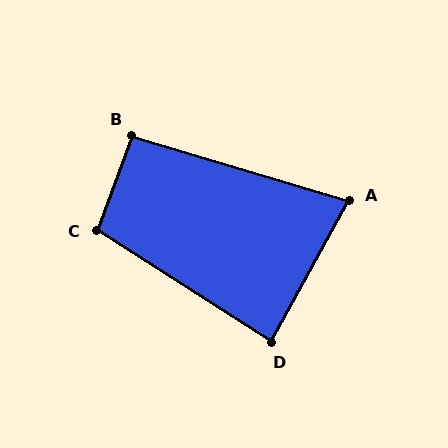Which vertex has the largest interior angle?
C, at approximately 102 degrees.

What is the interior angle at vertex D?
Approximately 86 degrees (approximately right).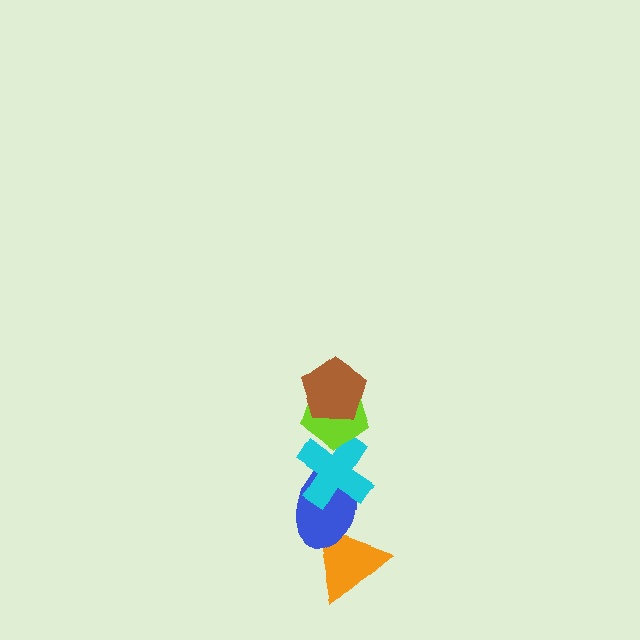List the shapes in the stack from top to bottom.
From top to bottom: the brown pentagon, the lime pentagon, the cyan cross, the blue ellipse, the orange triangle.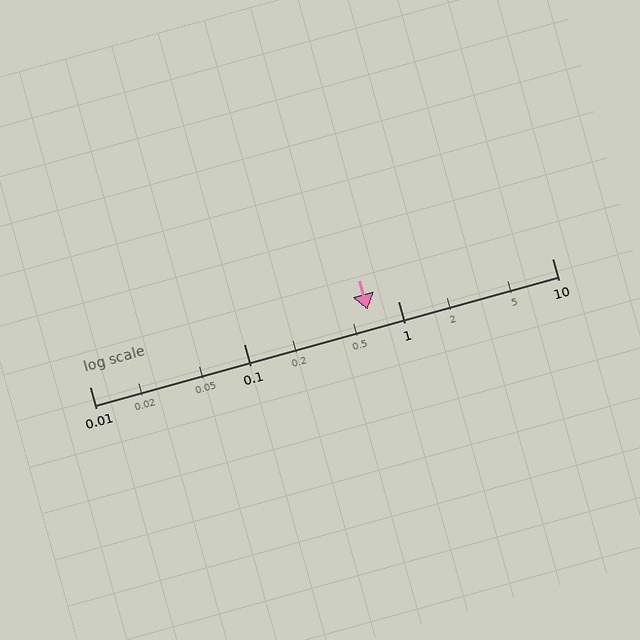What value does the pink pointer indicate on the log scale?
The pointer indicates approximately 0.64.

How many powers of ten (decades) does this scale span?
The scale spans 3 decades, from 0.01 to 10.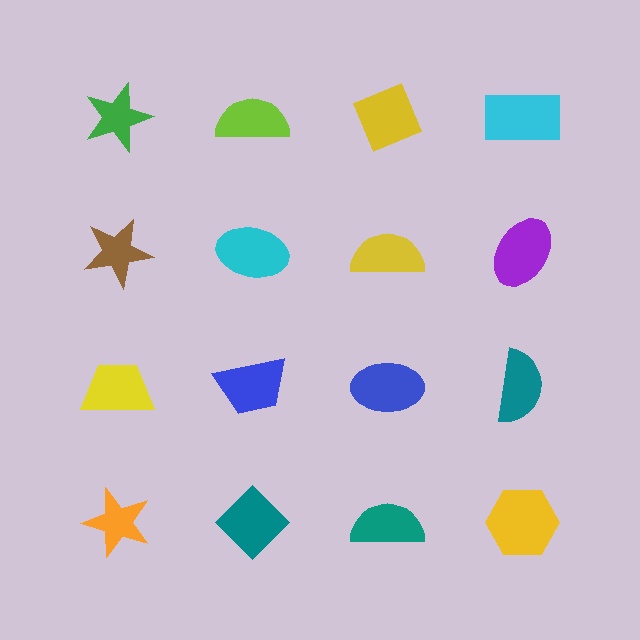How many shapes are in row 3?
4 shapes.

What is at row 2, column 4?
A purple ellipse.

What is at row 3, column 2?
A blue trapezoid.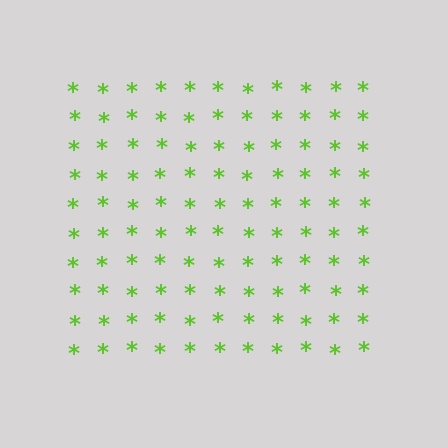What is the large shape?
The large shape is a square.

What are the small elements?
The small elements are asterisks.